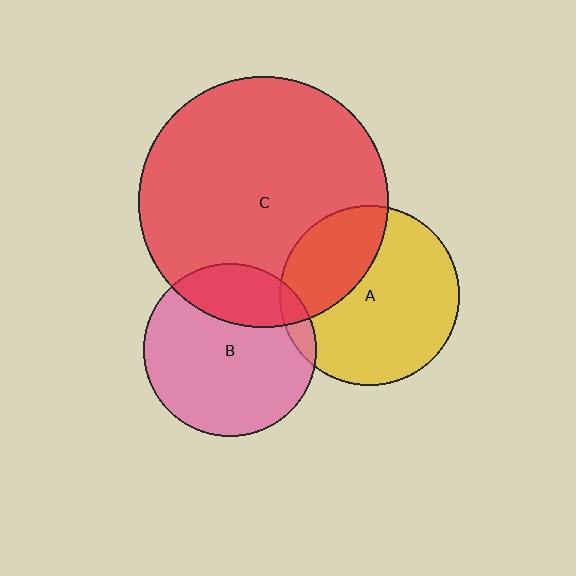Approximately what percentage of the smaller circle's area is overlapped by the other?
Approximately 25%.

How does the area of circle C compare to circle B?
Approximately 2.1 times.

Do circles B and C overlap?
Yes.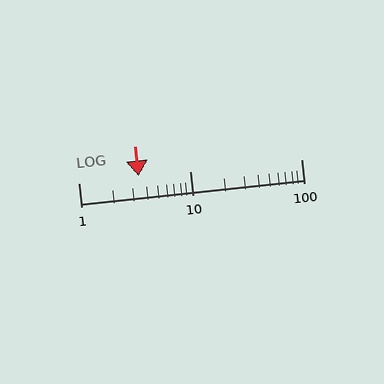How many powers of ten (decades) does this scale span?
The scale spans 2 decades, from 1 to 100.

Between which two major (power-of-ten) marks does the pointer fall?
The pointer is between 1 and 10.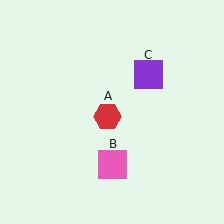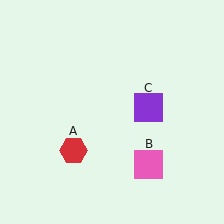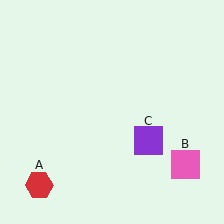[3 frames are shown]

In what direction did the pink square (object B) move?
The pink square (object B) moved right.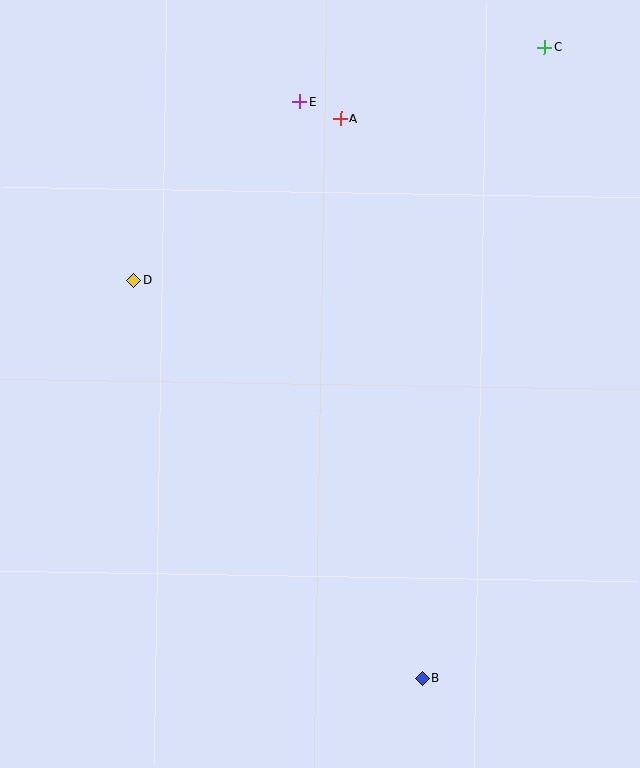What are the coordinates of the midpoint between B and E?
The midpoint between B and E is at (361, 390).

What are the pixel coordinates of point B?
Point B is at (422, 678).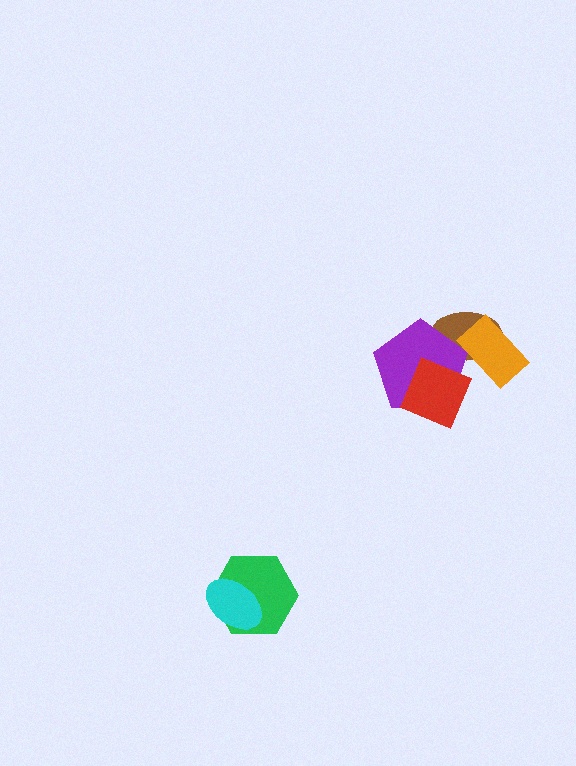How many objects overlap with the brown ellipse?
3 objects overlap with the brown ellipse.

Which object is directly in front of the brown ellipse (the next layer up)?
The purple pentagon is directly in front of the brown ellipse.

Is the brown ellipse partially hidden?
Yes, it is partially covered by another shape.